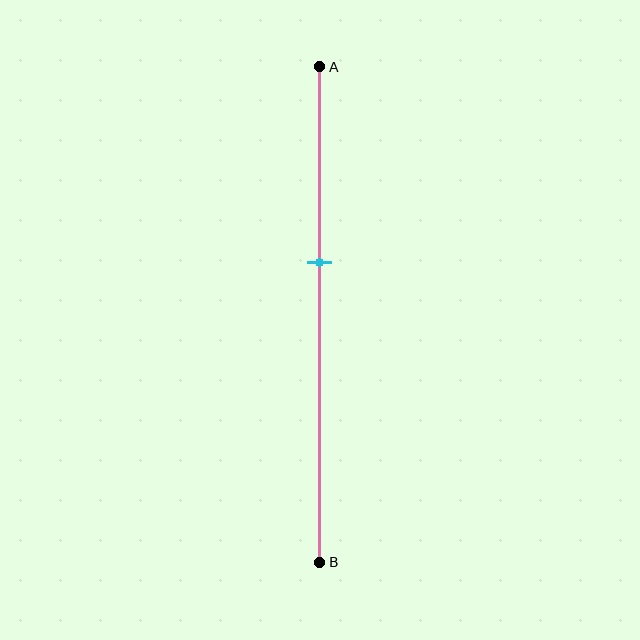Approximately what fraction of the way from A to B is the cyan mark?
The cyan mark is approximately 40% of the way from A to B.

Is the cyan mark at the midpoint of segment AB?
No, the mark is at about 40% from A, not at the 50% midpoint.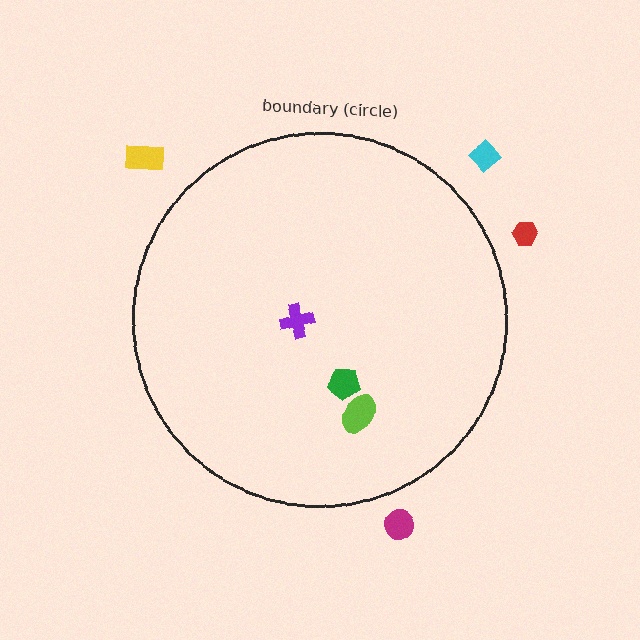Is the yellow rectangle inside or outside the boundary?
Outside.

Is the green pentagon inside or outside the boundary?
Inside.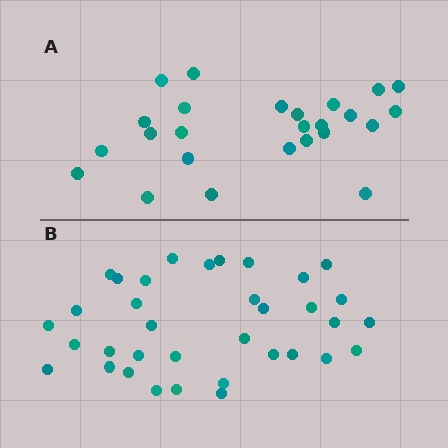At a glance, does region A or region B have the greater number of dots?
Region B (the bottom region) has more dots.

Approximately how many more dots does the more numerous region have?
Region B has roughly 10 or so more dots than region A.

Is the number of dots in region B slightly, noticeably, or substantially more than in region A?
Region B has noticeably more, but not dramatically so. The ratio is roughly 1.4 to 1.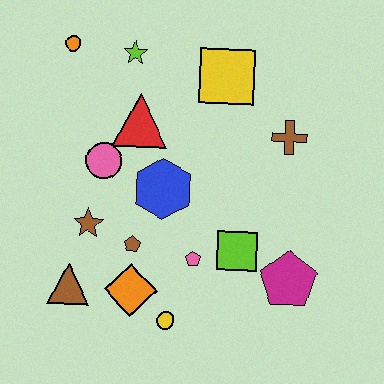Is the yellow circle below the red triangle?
Yes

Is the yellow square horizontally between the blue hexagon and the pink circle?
No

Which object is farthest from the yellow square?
The brown triangle is farthest from the yellow square.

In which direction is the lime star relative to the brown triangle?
The lime star is above the brown triangle.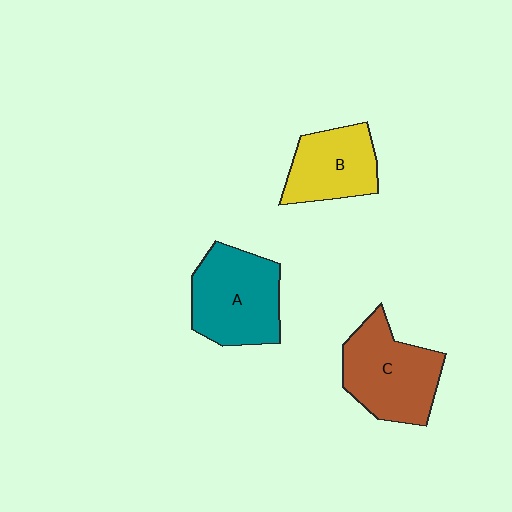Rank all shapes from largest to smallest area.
From largest to smallest: A (teal), C (brown), B (yellow).